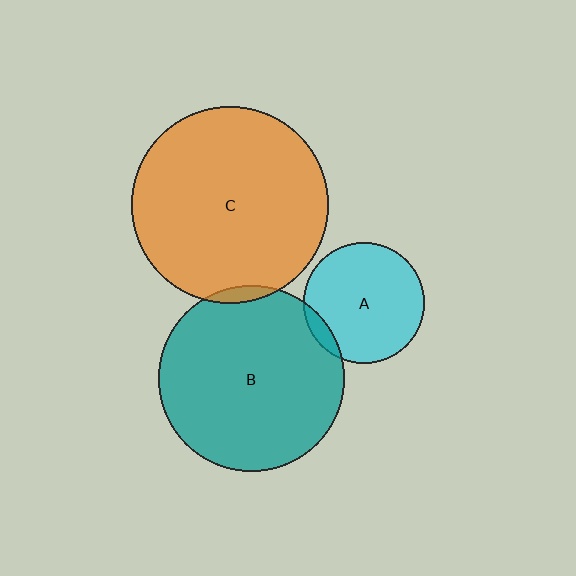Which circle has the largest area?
Circle C (orange).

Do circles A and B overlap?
Yes.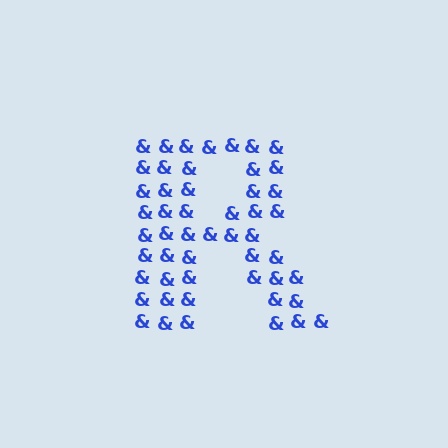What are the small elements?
The small elements are ampersands.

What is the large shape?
The large shape is the letter R.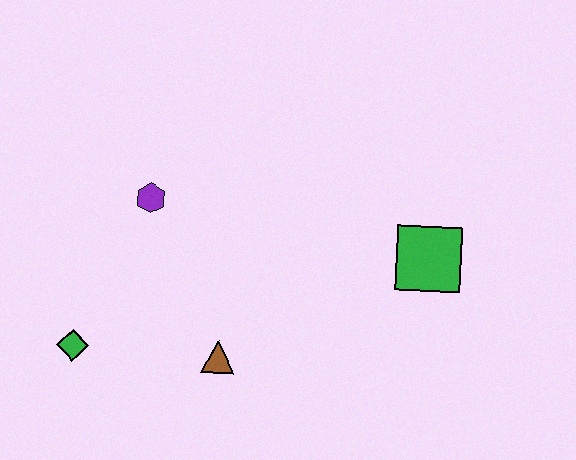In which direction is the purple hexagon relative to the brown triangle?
The purple hexagon is above the brown triangle.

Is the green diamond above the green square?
No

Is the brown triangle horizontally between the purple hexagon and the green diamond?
No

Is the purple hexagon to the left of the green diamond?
No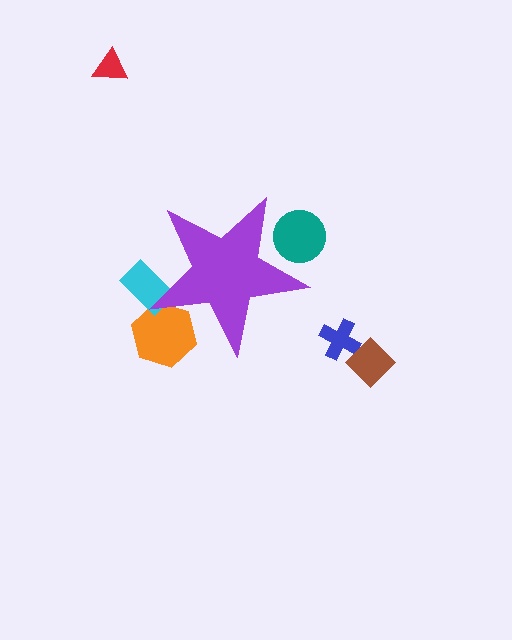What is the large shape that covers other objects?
A purple star.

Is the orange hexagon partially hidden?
Yes, the orange hexagon is partially hidden behind the purple star.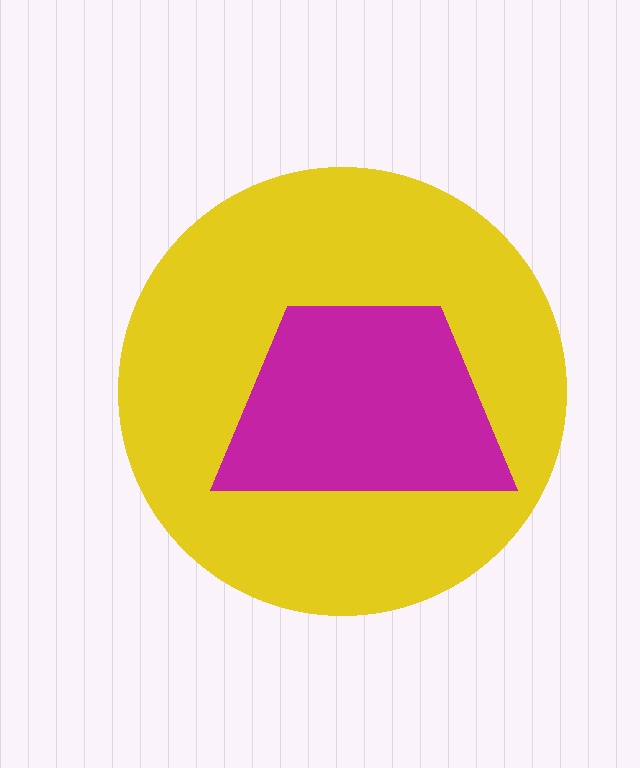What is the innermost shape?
The magenta trapezoid.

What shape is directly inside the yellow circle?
The magenta trapezoid.